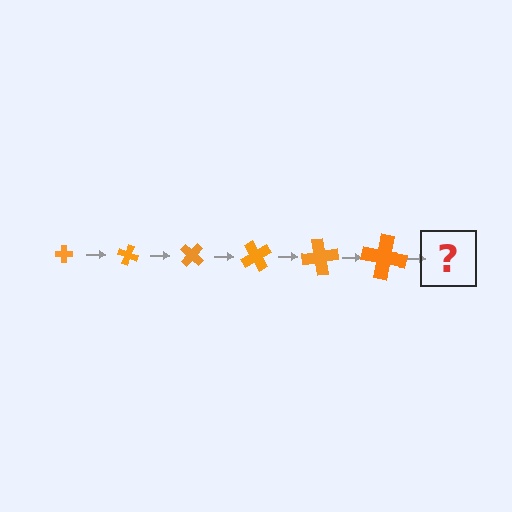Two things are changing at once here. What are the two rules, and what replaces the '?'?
The two rules are that the cross grows larger each step and it rotates 20 degrees each step. The '?' should be a cross, larger than the previous one and rotated 120 degrees from the start.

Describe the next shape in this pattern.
It should be a cross, larger than the previous one and rotated 120 degrees from the start.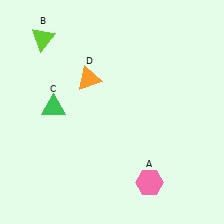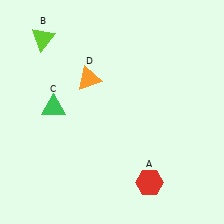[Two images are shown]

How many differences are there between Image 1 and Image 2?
There is 1 difference between the two images.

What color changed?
The hexagon (A) changed from pink in Image 1 to red in Image 2.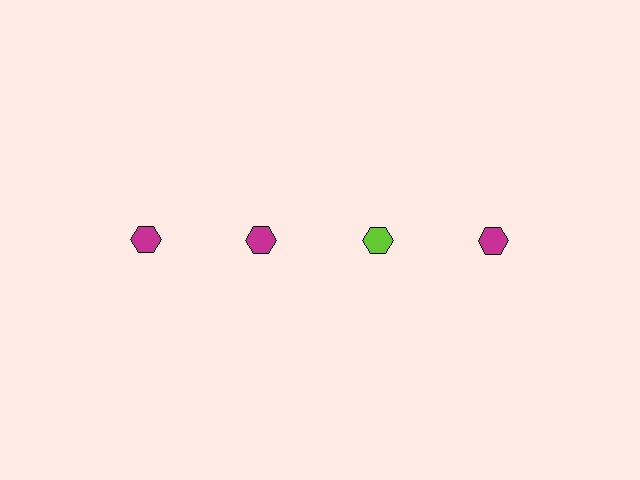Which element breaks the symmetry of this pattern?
The lime hexagon in the top row, center column breaks the symmetry. All other shapes are magenta hexagons.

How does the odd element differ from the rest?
It has a different color: lime instead of magenta.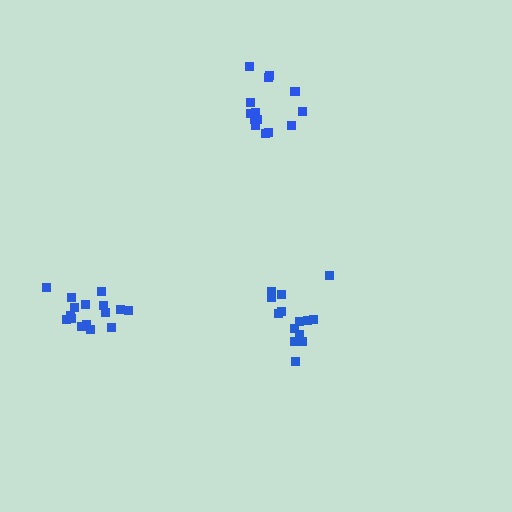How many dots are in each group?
Group 1: 14 dots, Group 2: 16 dots, Group 3: 14 dots (44 total).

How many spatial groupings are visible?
There are 3 spatial groupings.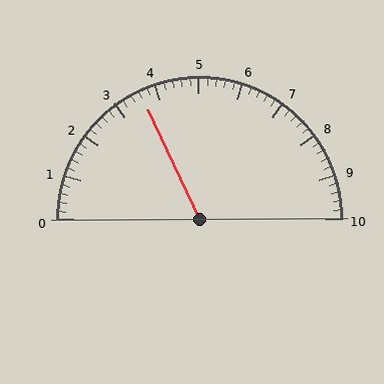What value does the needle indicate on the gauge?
The needle indicates approximately 3.6.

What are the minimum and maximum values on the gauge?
The gauge ranges from 0 to 10.